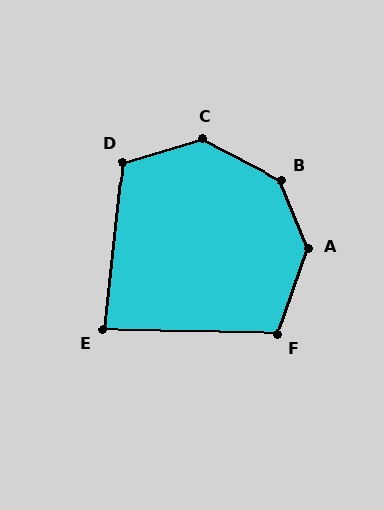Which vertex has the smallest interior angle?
E, at approximately 85 degrees.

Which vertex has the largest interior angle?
B, at approximately 139 degrees.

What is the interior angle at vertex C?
Approximately 137 degrees (obtuse).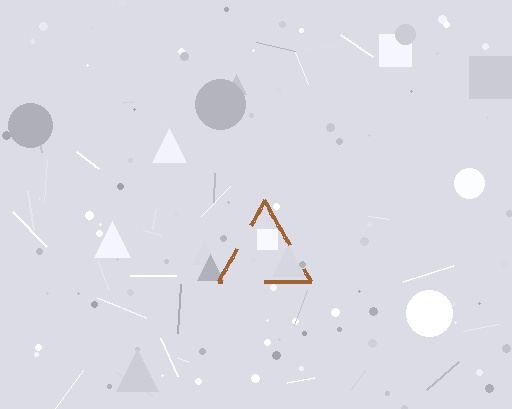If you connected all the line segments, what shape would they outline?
They would outline a triangle.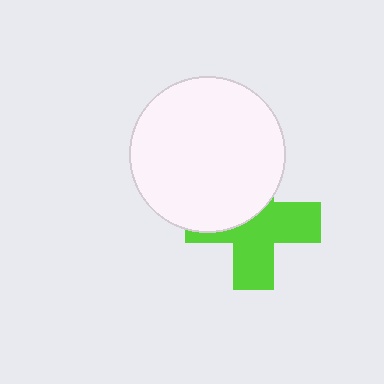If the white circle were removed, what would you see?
You would see the complete lime cross.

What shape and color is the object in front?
The object in front is a white circle.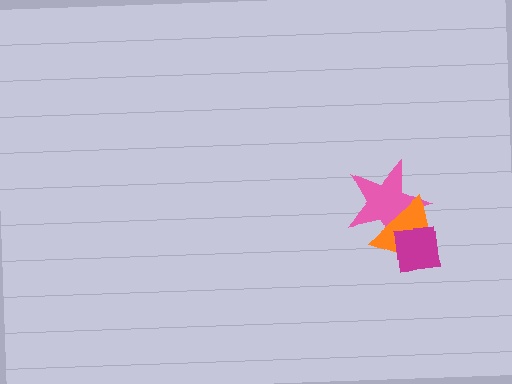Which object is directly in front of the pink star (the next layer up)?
The orange triangle is directly in front of the pink star.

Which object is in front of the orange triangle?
The magenta square is in front of the orange triangle.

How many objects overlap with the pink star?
2 objects overlap with the pink star.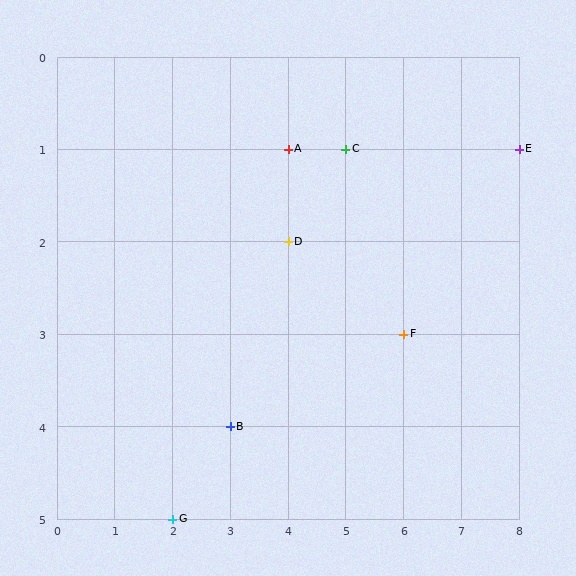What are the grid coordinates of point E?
Point E is at grid coordinates (8, 1).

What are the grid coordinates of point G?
Point G is at grid coordinates (2, 5).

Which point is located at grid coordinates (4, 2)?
Point D is at (4, 2).